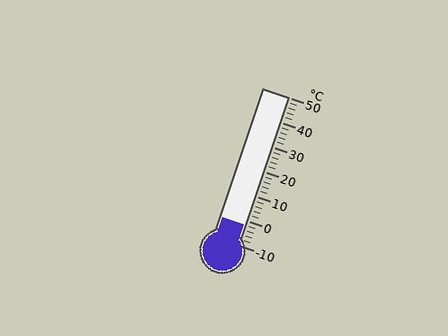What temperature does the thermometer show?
The thermometer shows approximately -2°C.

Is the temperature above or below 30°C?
The temperature is below 30°C.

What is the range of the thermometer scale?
The thermometer scale ranges from -10°C to 50°C.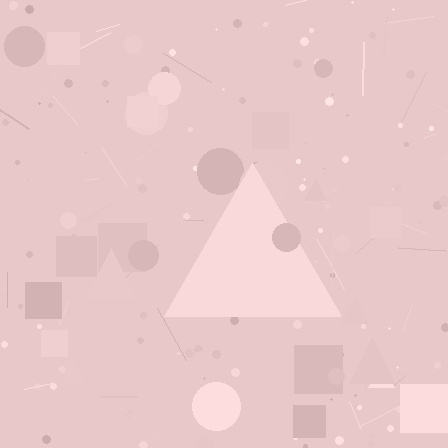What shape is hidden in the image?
A triangle is hidden in the image.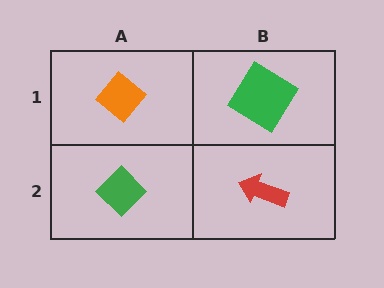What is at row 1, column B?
A green diamond.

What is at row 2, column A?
A green diamond.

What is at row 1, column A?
An orange diamond.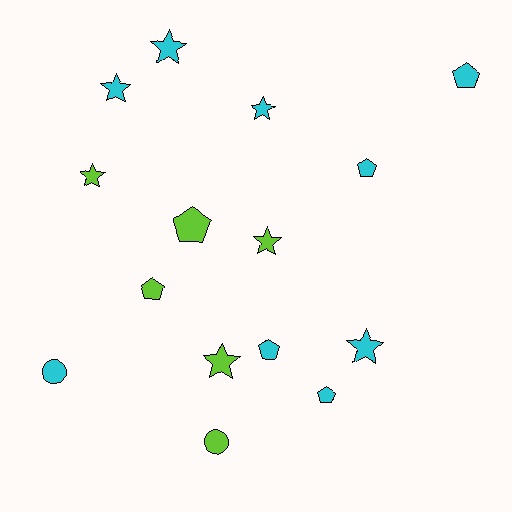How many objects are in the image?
There are 15 objects.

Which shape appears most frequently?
Star, with 7 objects.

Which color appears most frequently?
Cyan, with 9 objects.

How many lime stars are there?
There are 3 lime stars.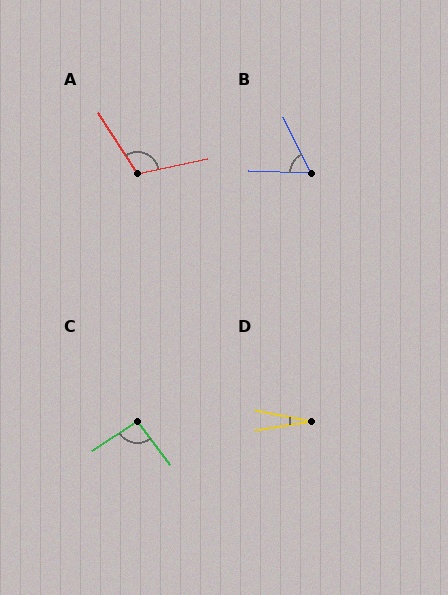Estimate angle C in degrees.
Approximately 93 degrees.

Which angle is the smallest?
D, at approximately 20 degrees.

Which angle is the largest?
A, at approximately 111 degrees.